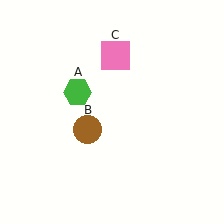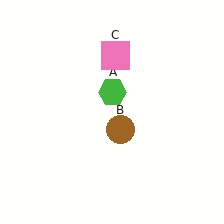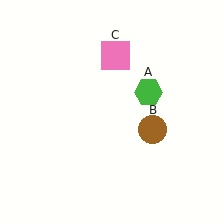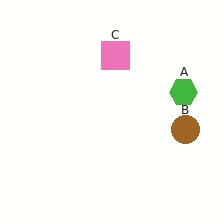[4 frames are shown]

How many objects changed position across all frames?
2 objects changed position: green hexagon (object A), brown circle (object B).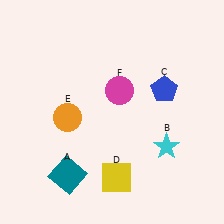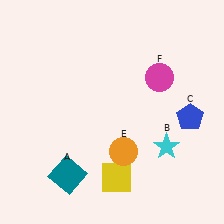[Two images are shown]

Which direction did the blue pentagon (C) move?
The blue pentagon (C) moved down.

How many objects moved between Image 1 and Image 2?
3 objects moved between the two images.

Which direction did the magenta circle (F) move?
The magenta circle (F) moved right.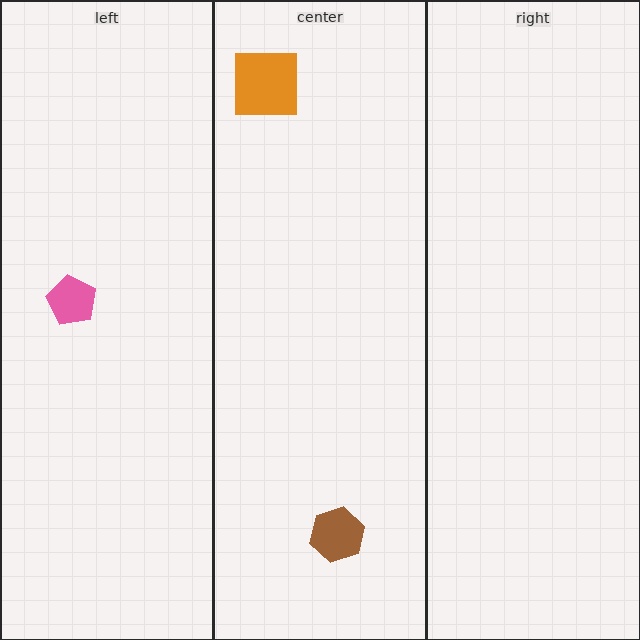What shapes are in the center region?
The brown hexagon, the orange square.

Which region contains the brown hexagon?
The center region.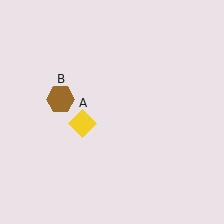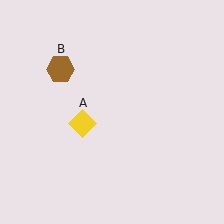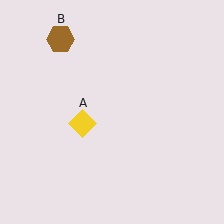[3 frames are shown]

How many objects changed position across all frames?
1 object changed position: brown hexagon (object B).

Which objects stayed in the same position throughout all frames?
Yellow diamond (object A) remained stationary.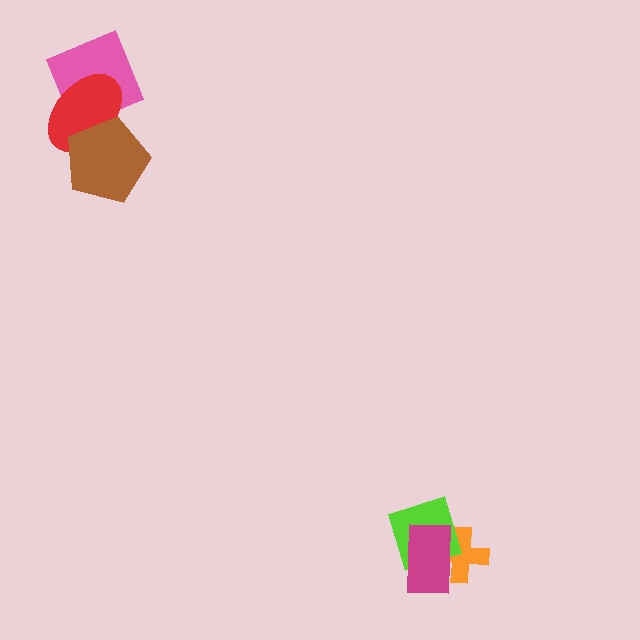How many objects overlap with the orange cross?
2 objects overlap with the orange cross.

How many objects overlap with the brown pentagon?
1 object overlaps with the brown pentagon.